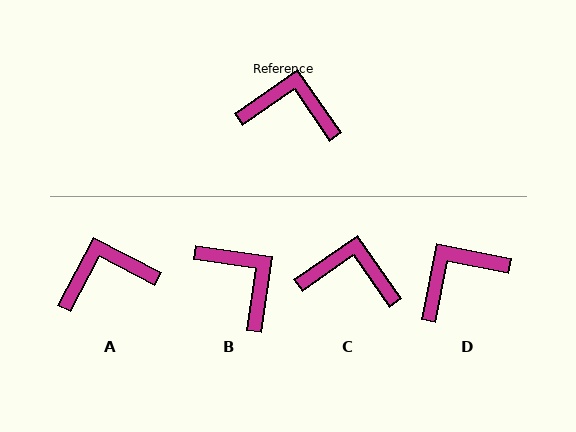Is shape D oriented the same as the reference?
No, it is off by about 44 degrees.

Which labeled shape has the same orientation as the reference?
C.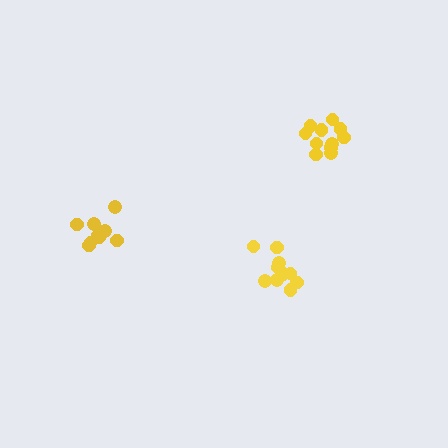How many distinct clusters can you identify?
There are 3 distinct clusters.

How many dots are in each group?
Group 1: 10 dots, Group 2: 11 dots, Group 3: 10 dots (31 total).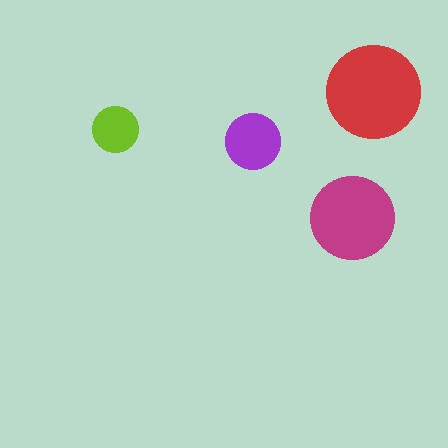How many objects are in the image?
There are 4 objects in the image.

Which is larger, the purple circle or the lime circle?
The purple one.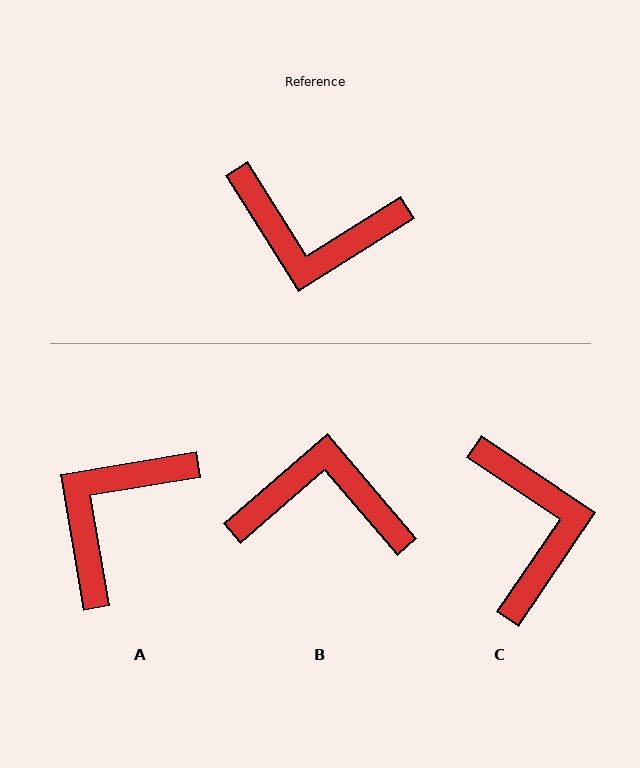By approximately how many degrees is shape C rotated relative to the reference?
Approximately 114 degrees counter-clockwise.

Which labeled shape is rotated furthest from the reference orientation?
B, about 172 degrees away.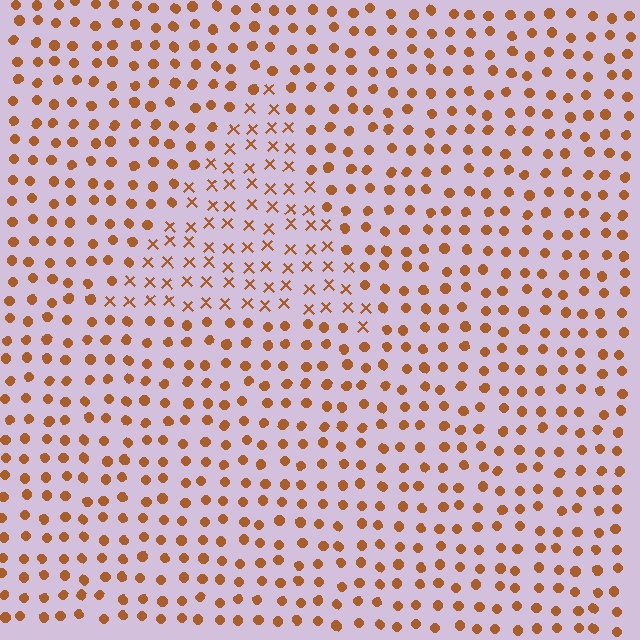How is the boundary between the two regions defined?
The boundary is defined by a change in element shape: X marks inside vs. circles outside. All elements share the same color and spacing.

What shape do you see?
I see a triangle.